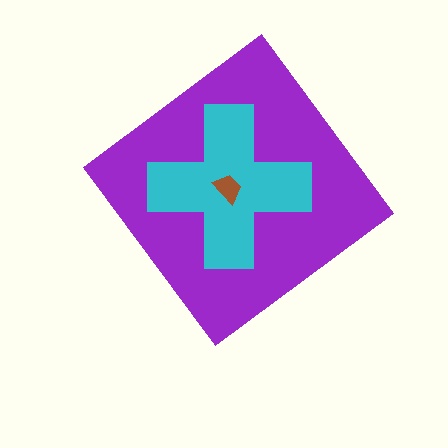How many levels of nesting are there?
3.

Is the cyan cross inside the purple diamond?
Yes.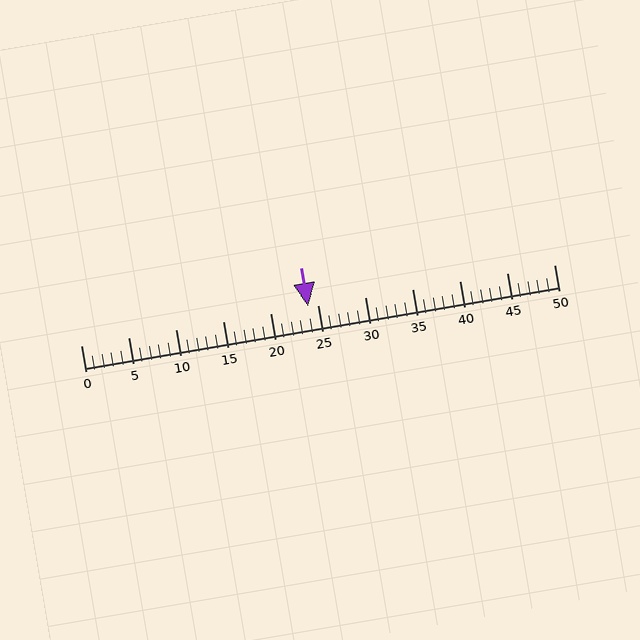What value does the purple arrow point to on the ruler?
The purple arrow points to approximately 24.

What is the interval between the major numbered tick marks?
The major tick marks are spaced 5 units apart.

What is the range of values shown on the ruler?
The ruler shows values from 0 to 50.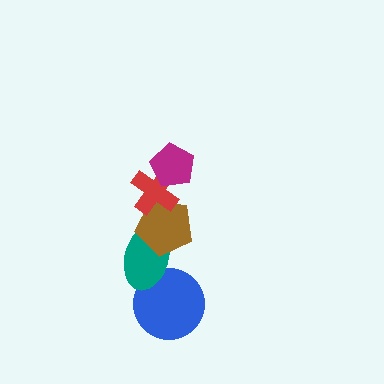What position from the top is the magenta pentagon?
The magenta pentagon is 1st from the top.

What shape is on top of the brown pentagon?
The red cross is on top of the brown pentagon.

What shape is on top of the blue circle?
The teal ellipse is on top of the blue circle.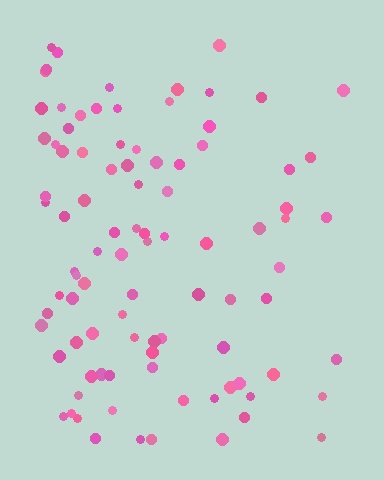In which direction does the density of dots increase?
From right to left, with the left side densest.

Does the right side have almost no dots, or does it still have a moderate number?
Still a moderate number, just noticeably fewer than the left.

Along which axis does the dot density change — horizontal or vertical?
Horizontal.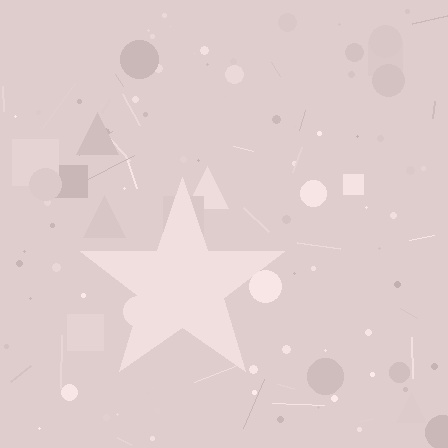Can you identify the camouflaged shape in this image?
The camouflaged shape is a star.